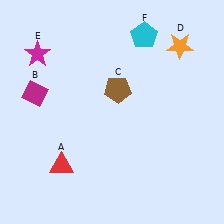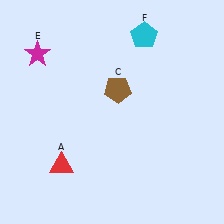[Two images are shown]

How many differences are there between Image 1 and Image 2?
There are 2 differences between the two images.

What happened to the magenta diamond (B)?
The magenta diamond (B) was removed in Image 2. It was in the top-left area of Image 1.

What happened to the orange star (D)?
The orange star (D) was removed in Image 2. It was in the top-right area of Image 1.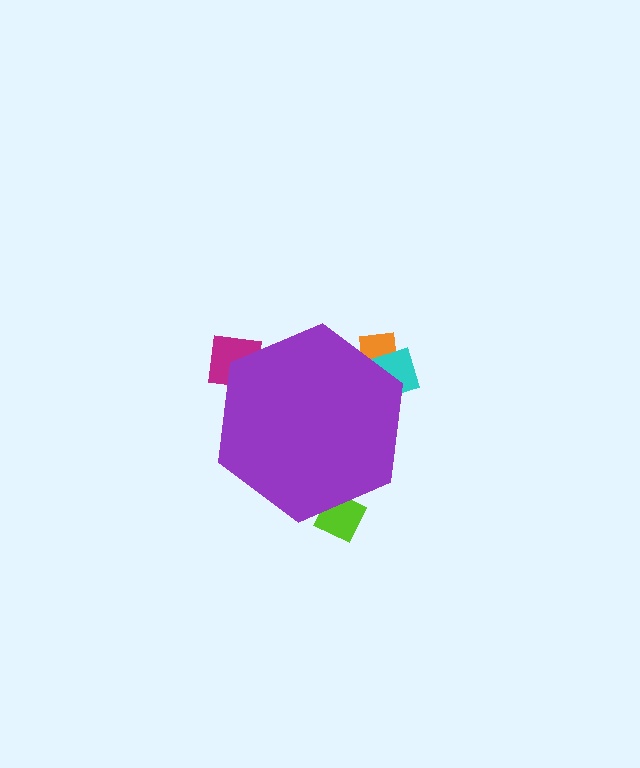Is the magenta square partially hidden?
Yes, the magenta square is partially hidden behind the purple hexagon.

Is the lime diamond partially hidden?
Yes, the lime diamond is partially hidden behind the purple hexagon.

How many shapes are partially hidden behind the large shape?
4 shapes are partially hidden.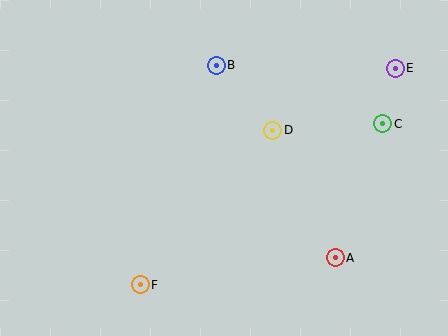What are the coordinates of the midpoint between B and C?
The midpoint between B and C is at (300, 94).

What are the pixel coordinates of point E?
Point E is at (395, 68).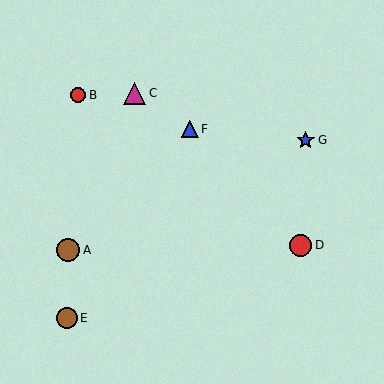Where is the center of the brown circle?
The center of the brown circle is at (68, 250).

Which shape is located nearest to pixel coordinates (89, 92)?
The red circle (labeled B) at (78, 95) is nearest to that location.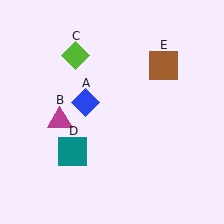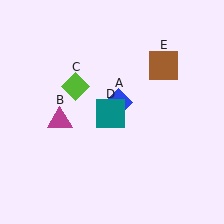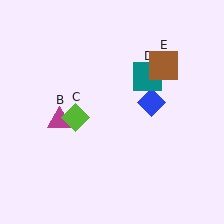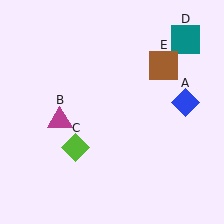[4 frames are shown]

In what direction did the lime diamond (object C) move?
The lime diamond (object C) moved down.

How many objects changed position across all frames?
3 objects changed position: blue diamond (object A), lime diamond (object C), teal square (object D).